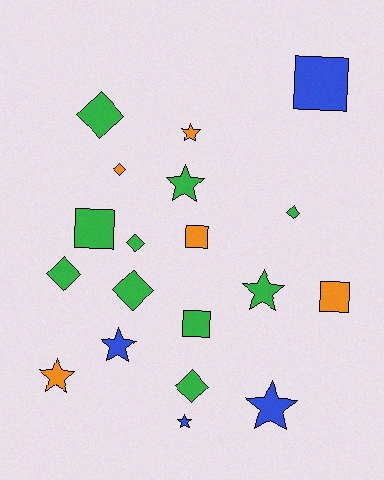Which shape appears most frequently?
Star, with 7 objects.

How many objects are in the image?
There are 19 objects.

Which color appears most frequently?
Green, with 10 objects.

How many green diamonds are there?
There are 6 green diamonds.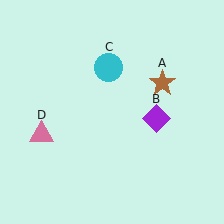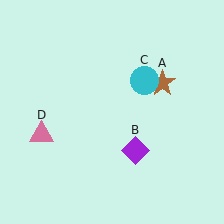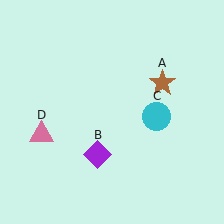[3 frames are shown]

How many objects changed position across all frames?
2 objects changed position: purple diamond (object B), cyan circle (object C).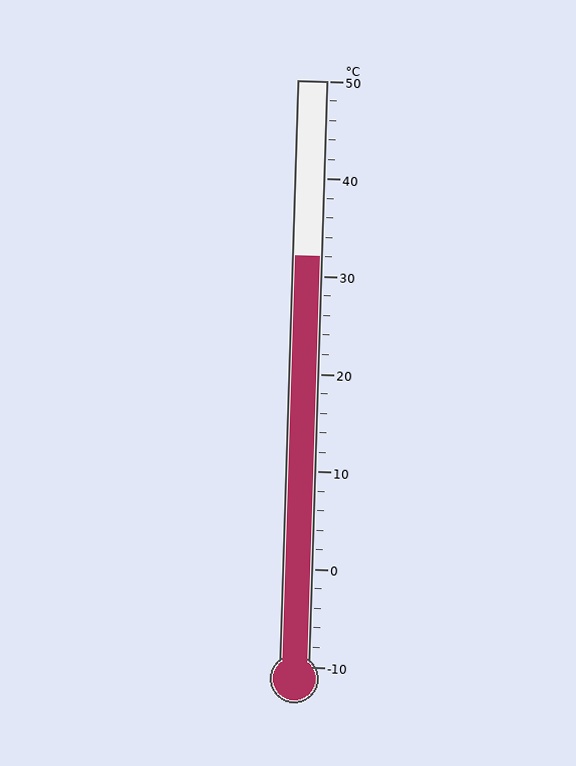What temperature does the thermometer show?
The thermometer shows approximately 32°C.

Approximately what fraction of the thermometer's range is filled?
The thermometer is filled to approximately 70% of its range.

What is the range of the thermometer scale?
The thermometer scale ranges from -10°C to 50°C.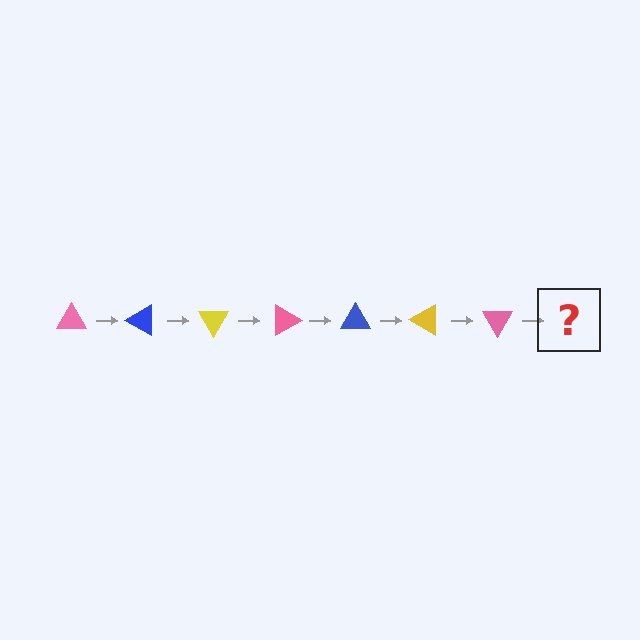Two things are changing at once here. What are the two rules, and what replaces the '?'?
The two rules are that it rotates 30 degrees each step and the color cycles through pink, blue, and yellow. The '?' should be a blue triangle, rotated 210 degrees from the start.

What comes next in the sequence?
The next element should be a blue triangle, rotated 210 degrees from the start.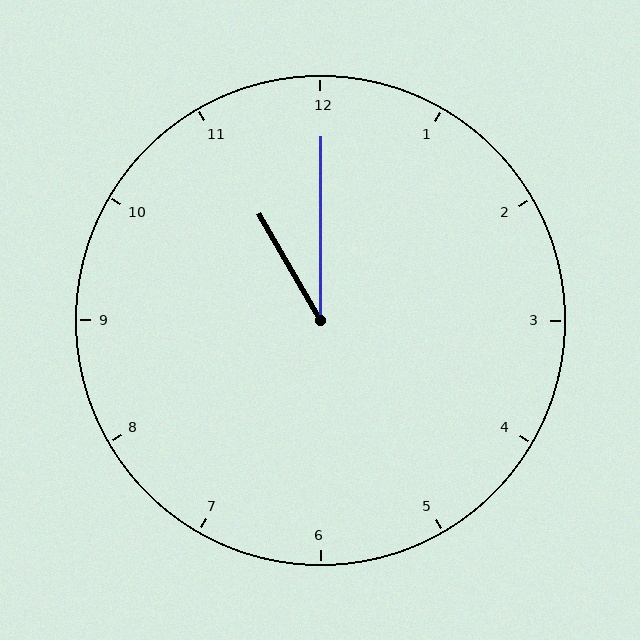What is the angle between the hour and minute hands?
Approximately 30 degrees.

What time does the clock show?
11:00.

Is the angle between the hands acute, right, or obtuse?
It is acute.